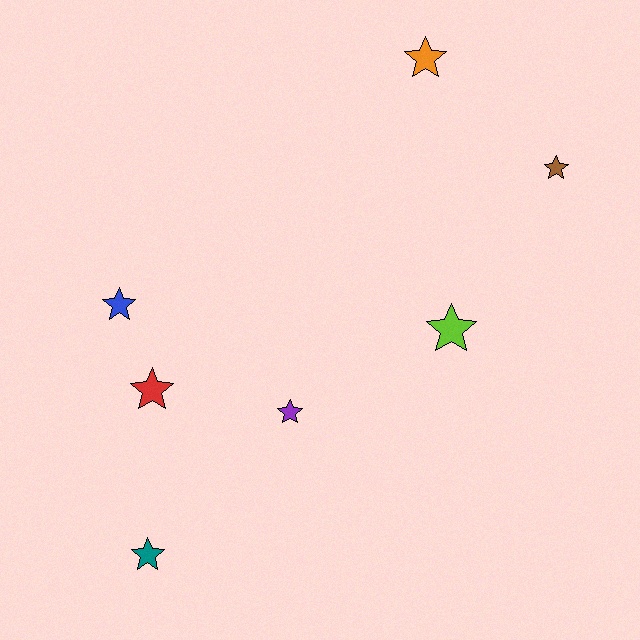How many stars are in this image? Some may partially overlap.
There are 7 stars.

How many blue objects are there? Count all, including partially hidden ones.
There is 1 blue object.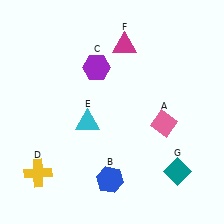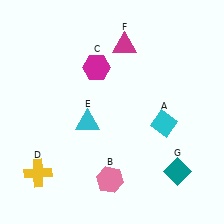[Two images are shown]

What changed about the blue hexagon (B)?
In Image 1, B is blue. In Image 2, it changed to pink.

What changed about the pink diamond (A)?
In Image 1, A is pink. In Image 2, it changed to cyan.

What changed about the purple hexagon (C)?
In Image 1, C is purple. In Image 2, it changed to magenta.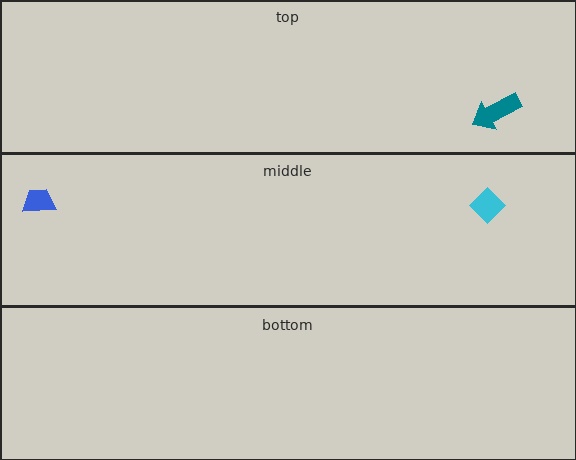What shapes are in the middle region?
The blue trapezoid, the cyan diamond.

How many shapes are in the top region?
1.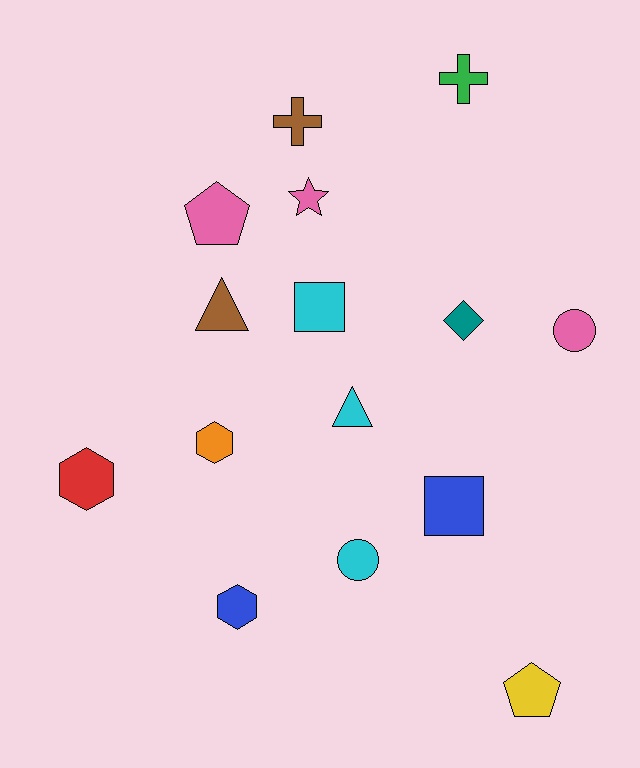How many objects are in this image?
There are 15 objects.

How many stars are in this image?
There is 1 star.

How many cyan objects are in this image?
There are 3 cyan objects.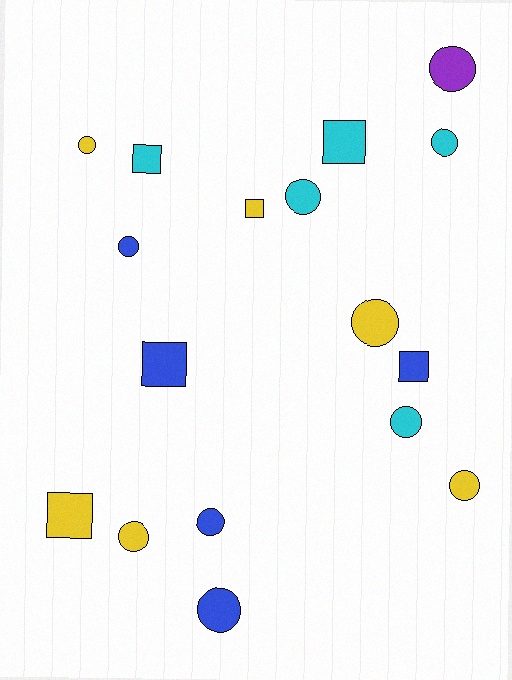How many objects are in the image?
There are 17 objects.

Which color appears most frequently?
Yellow, with 6 objects.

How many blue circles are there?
There are 3 blue circles.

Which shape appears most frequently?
Circle, with 11 objects.